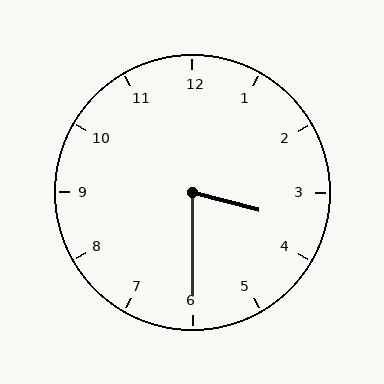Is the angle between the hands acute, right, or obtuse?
It is acute.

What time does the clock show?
3:30.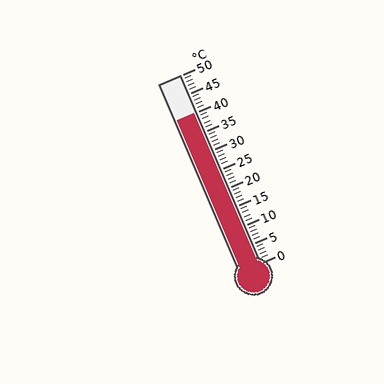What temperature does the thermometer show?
The thermometer shows approximately 40°C.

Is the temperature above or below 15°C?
The temperature is above 15°C.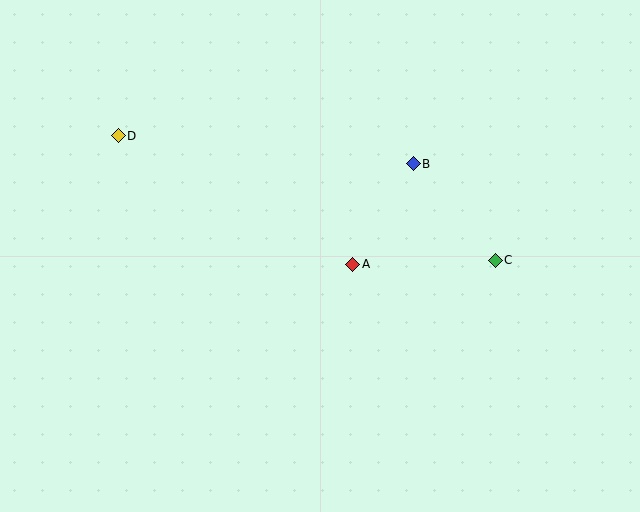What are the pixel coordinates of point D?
Point D is at (118, 136).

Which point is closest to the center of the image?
Point A at (353, 264) is closest to the center.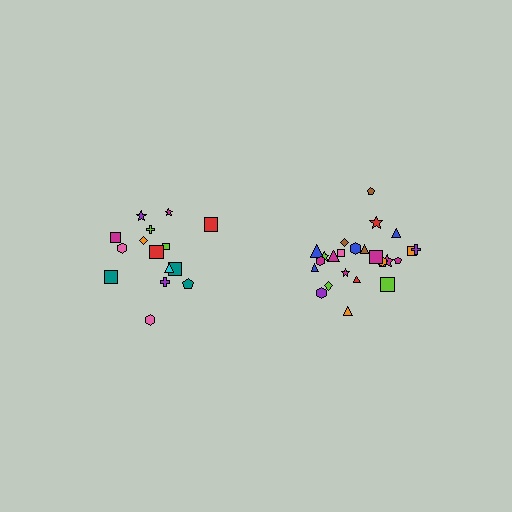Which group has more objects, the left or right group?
The right group.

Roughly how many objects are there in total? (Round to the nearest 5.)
Roughly 40 objects in total.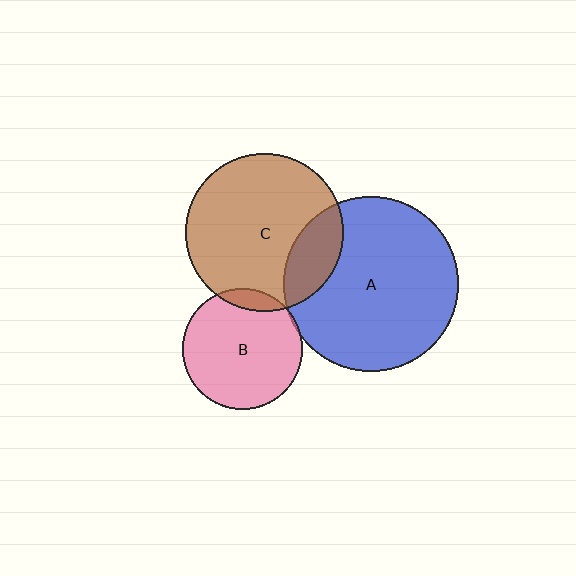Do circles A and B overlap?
Yes.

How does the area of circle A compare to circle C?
Approximately 1.2 times.